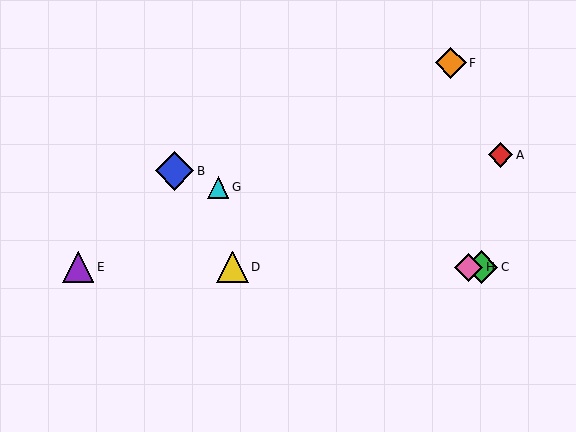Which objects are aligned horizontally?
Objects C, D, E, H are aligned horizontally.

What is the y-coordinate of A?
Object A is at y≈155.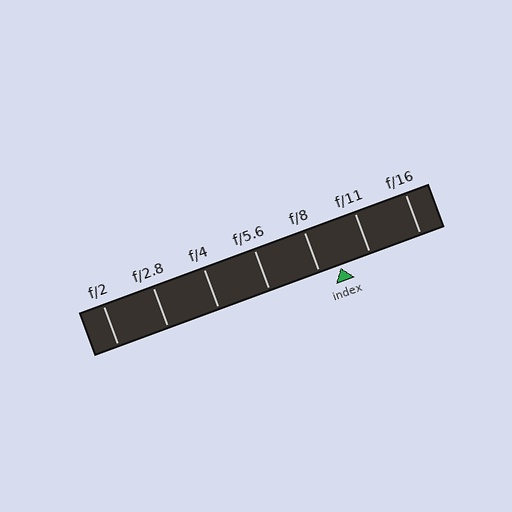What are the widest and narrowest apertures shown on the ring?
The widest aperture shown is f/2 and the narrowest is f/16.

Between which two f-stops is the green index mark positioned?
The index mark is between f/8 and f/11.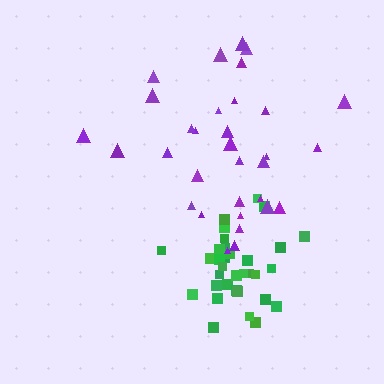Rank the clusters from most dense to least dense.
green, purple.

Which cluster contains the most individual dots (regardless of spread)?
Green (33).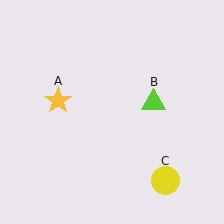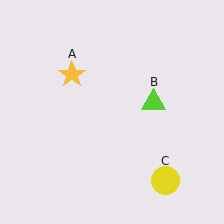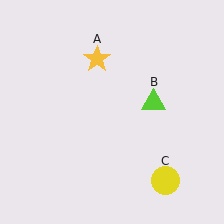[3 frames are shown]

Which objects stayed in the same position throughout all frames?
Lime triangle (object B) and yellow circle (object C) remained stationary.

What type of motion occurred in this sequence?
The yellow star (object A) rotated clockwise around the center of the scene.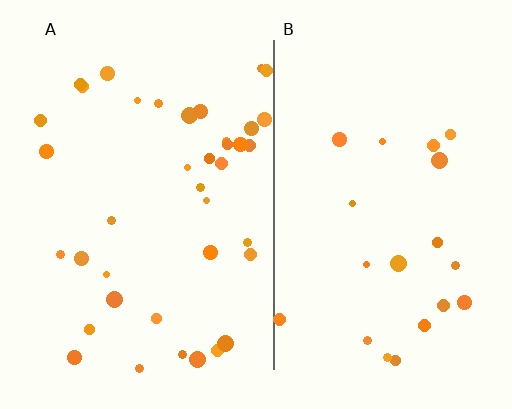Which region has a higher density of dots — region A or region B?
A (the left).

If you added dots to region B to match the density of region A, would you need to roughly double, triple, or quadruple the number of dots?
Approximately double.